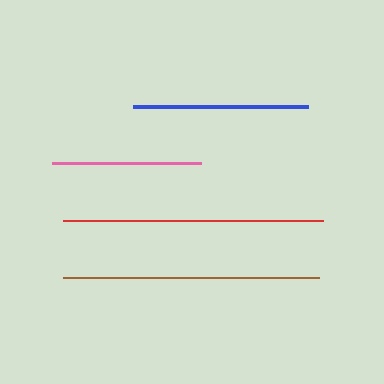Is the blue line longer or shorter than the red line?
The red line is longer than the blue line.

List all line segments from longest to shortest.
From longest to shortest: red, brown, blue, pink.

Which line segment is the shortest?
The pink line is the shortest at approximately 150 pixels.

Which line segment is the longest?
The red line is the longest at approximately 259 pixels.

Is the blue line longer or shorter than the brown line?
The brown line is longer than the blue line.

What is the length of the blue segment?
The blue segment is approximately 175 pixels long.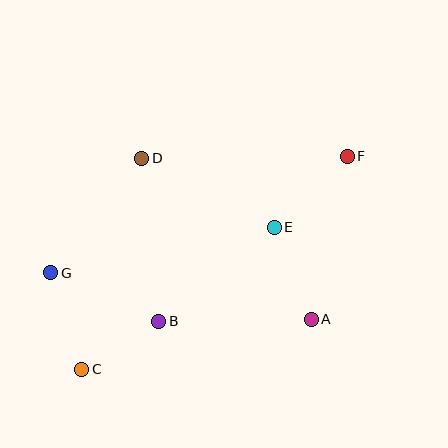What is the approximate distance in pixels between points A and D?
The distance between A and D is approximately 234 pixels.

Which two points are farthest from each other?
Points C and F are farthest from each other.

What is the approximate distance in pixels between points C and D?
The distance between C and D is approximately 219 pixels.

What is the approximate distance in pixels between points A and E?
The distance between A and E is approximately 100 pixels.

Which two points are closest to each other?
Points B and C are closest to each other.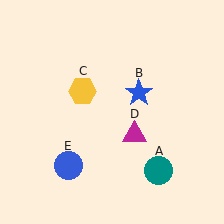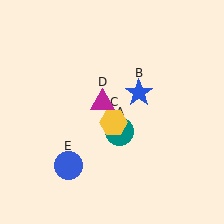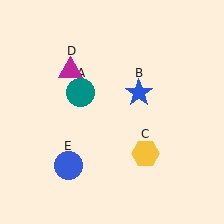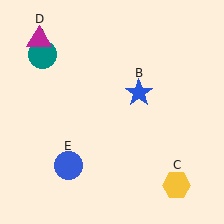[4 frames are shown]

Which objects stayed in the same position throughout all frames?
Blue star (object B) and blue circle (object E) remained stationary.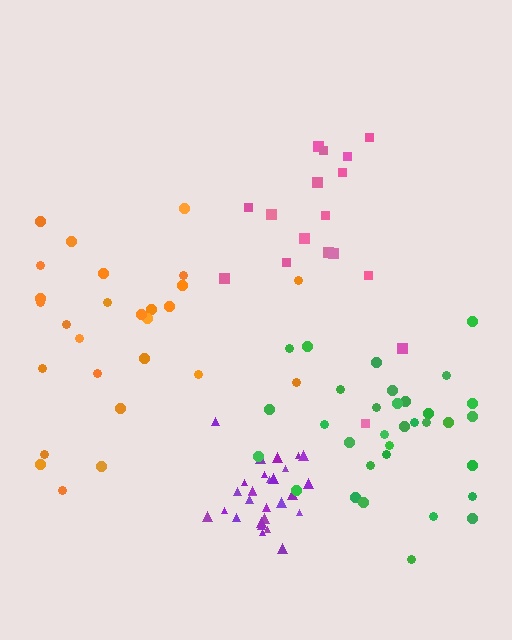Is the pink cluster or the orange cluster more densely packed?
Orange.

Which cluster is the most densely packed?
Purple.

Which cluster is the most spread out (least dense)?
Pink.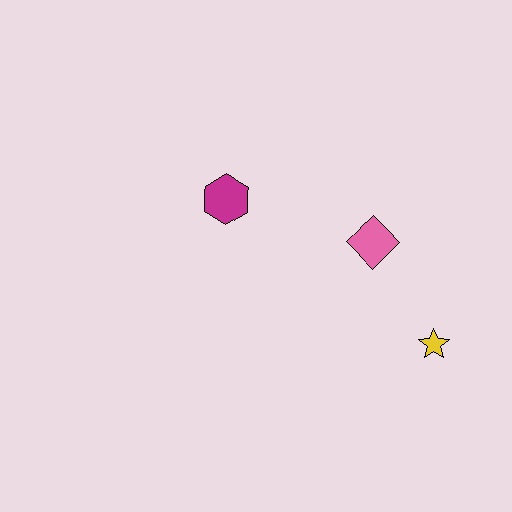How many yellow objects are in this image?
There is 1 yellow object.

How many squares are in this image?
There are no squares.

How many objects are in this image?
There are 3 objects.